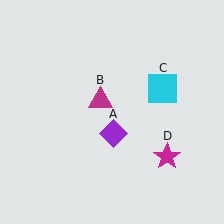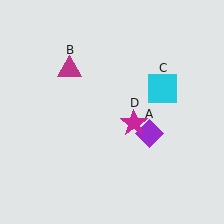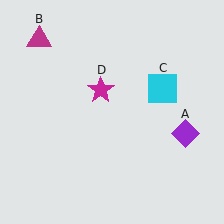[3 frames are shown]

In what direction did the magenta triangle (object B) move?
The magenta triangle (object B) moved up and to the left.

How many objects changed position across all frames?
3 objects changed position: purple diamond (object A), magenta triangle (object B), magenta star (object D).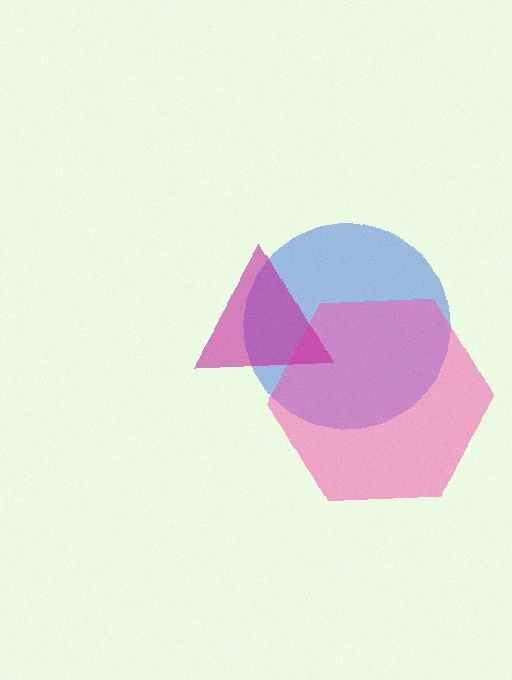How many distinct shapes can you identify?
There are 3 distinct shapes: a blue circle, a pink hexagon, a magenta triangle.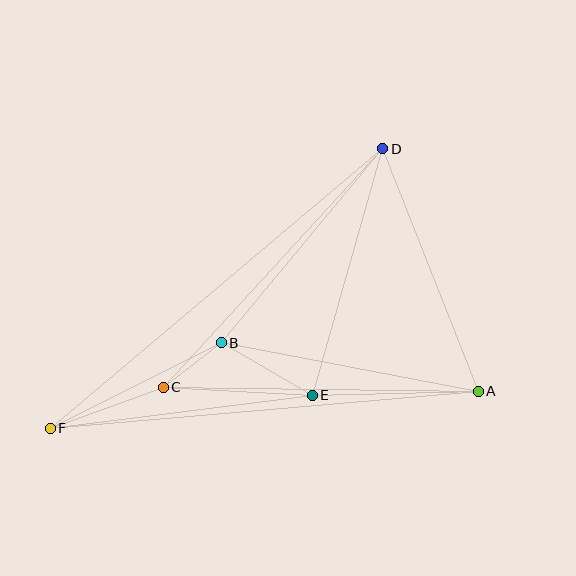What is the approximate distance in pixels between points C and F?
The distance between C and F is approximately 120 pixels.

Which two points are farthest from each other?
Points D and F are farthest from each other.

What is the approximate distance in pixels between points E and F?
The distance between E and F is approximately 264 pixels.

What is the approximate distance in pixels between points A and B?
The distance between A and B is approximately 261 pixels.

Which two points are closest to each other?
Points B and C are closest to each other.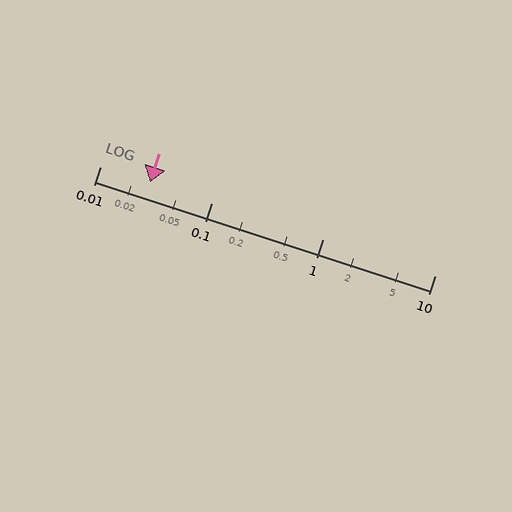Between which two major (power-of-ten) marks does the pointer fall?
The pointer is between 0.01 and 0.1.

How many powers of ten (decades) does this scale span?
The scale spans 3 decades, from 0.01 to 10.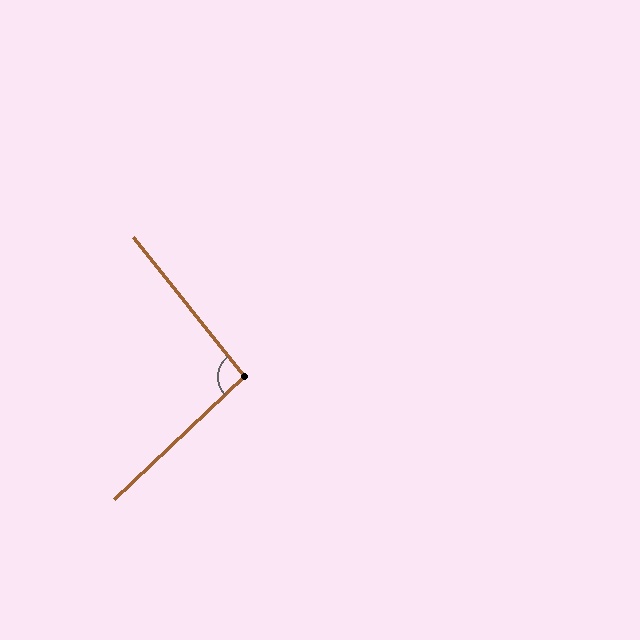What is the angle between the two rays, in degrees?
Approximately 95 degrees.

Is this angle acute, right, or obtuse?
It is approximately a right angle.